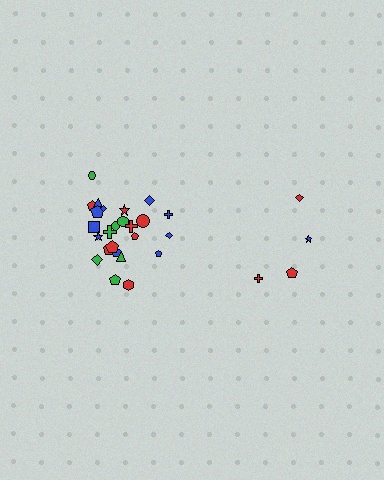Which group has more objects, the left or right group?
The left group.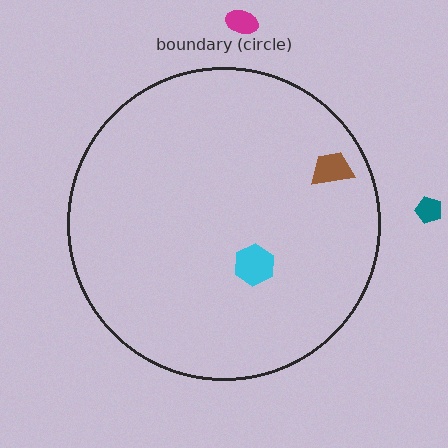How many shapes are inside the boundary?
2 inside, 2 outside.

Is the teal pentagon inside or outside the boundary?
Outside.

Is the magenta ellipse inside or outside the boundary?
Outside.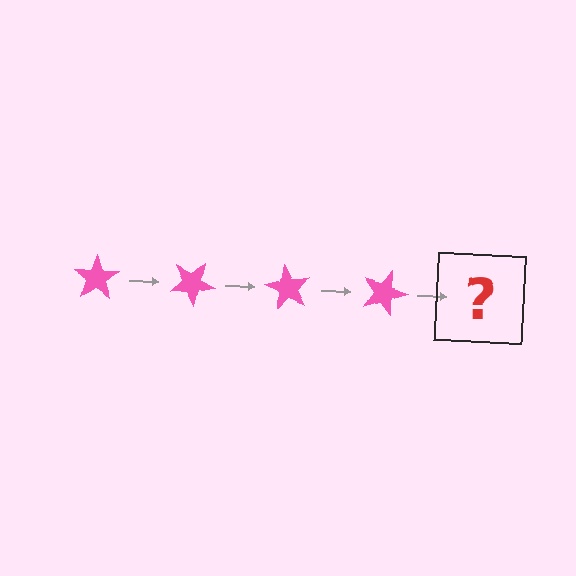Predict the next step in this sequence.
The next step is a pink star rotated 120 degrees.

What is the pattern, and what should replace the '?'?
The pattern is that the star rotates 30 degrees each step. The '?' should be a pink star rotated 120 degrees.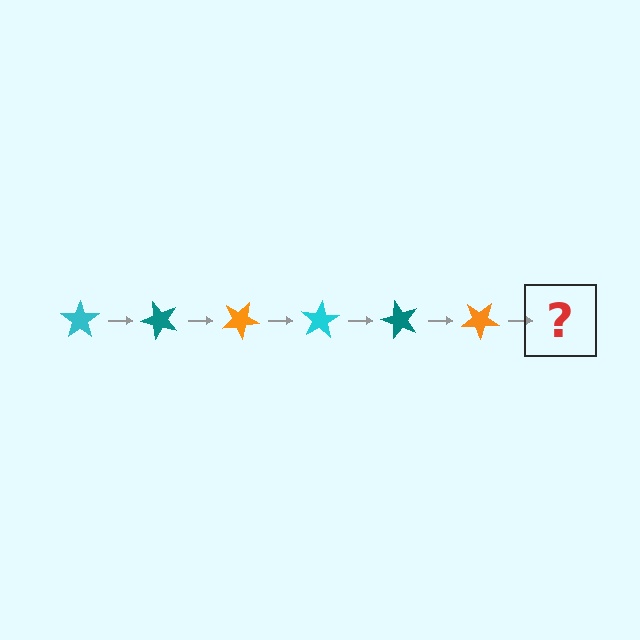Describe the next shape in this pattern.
It should be a cyan star, rotated 300 degrees from the start.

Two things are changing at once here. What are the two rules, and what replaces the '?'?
The two rules are that it rotates 50 degrees each step and the color cycles through cyan, teal, and orange. The '?' should be a cyan star, rotated 300 degrees from the start.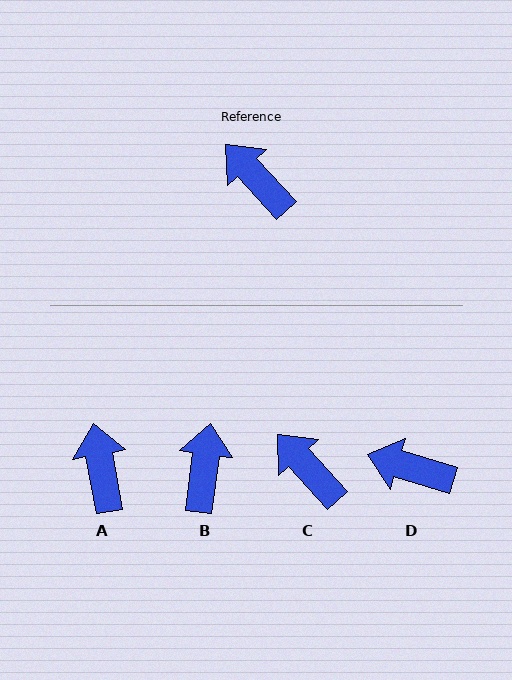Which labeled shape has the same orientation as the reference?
C.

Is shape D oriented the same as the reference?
No, it is off by about 31 degrees.